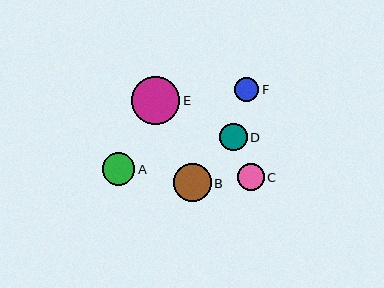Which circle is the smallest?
Circle F is the smallest with a size of approximately 24 pixels.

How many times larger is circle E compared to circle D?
Circle E is approximately 1.8 times the size of circle D.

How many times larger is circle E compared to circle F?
Circle E is approximately 2.0 times the size of circle F.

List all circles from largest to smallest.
From largest to smallest: E, B, A, D, C, F.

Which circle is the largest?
Circle E is the largest with a size of approximately 48 pixels.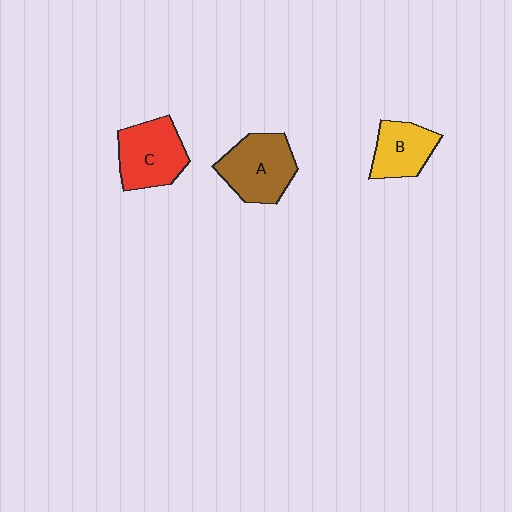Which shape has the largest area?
Shape A (brown).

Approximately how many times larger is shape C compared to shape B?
Approximately 1.3 times.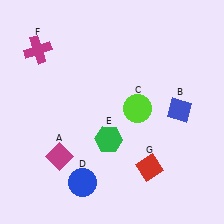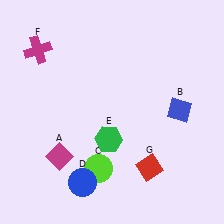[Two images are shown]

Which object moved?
The lime circle (C) moved down.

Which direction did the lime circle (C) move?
The lime circle (C) moved down.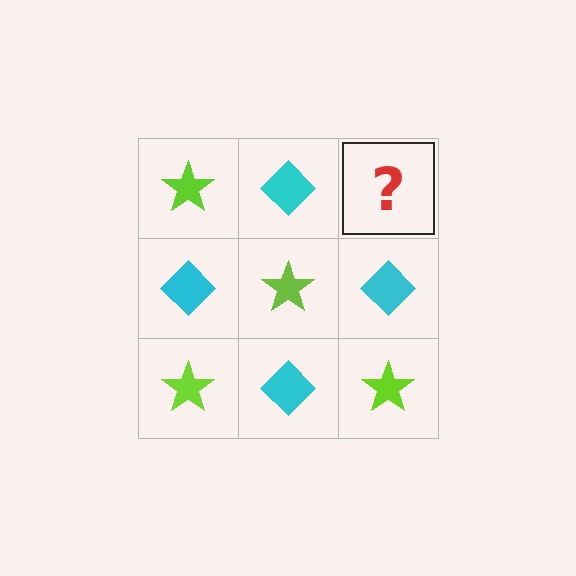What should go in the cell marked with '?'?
The missing cell should contain a lime star.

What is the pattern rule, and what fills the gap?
The rule is that it alternates lime star and cyan diamond in a checkerboard pattern. The gap should be filled with a lime star.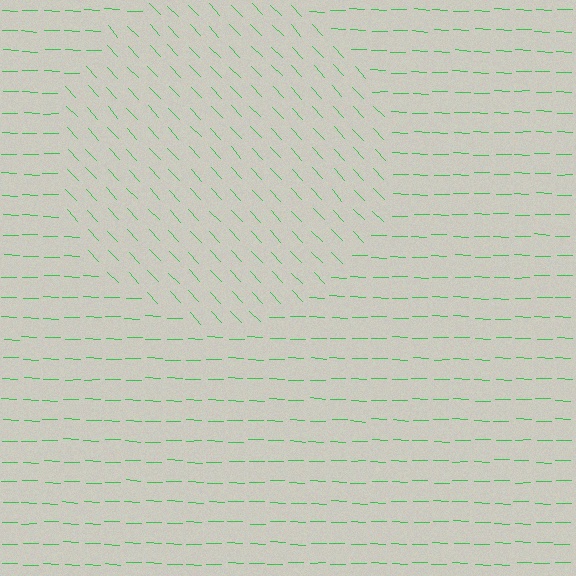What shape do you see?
I see a circle.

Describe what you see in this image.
The image is filled with small green line segments. A circle region in the image has lines oriented differently from the surrounding lines, creating a visible texture boundary.